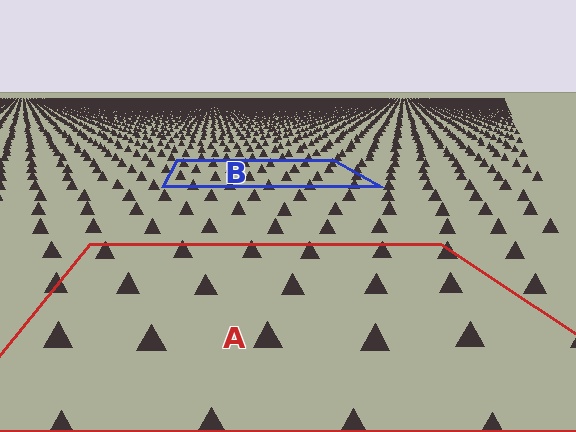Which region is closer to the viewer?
Region A is closer. The texture elements there are larger and more spread out.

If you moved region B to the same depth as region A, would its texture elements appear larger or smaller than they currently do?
They would appear larger. At a closer depth, the same texture elements are projected at a bigger on-screen size.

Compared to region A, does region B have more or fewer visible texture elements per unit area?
Region B has more texture elements per unit area — they are packed more densely because it is farther away.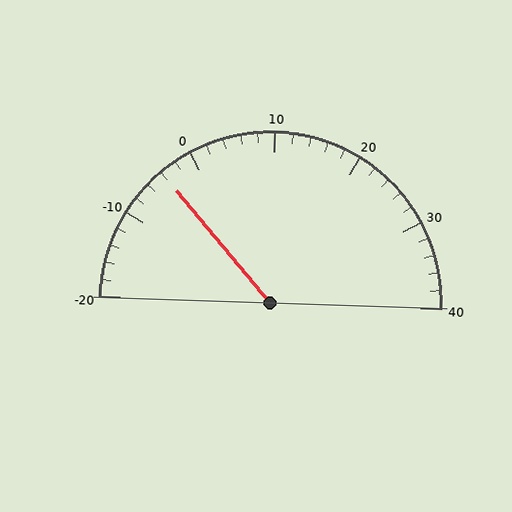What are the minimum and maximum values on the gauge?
The gauge ranges from -20 to 40.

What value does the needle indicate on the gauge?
The needle indicates approximately -4.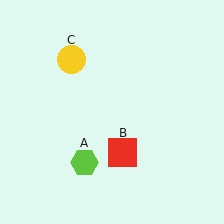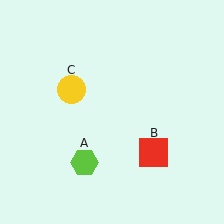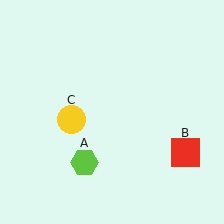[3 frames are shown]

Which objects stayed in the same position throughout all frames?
Lime hexagon (object A) remained stationary.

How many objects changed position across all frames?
2 objects changed position: red square (object B), yellow circle (object C).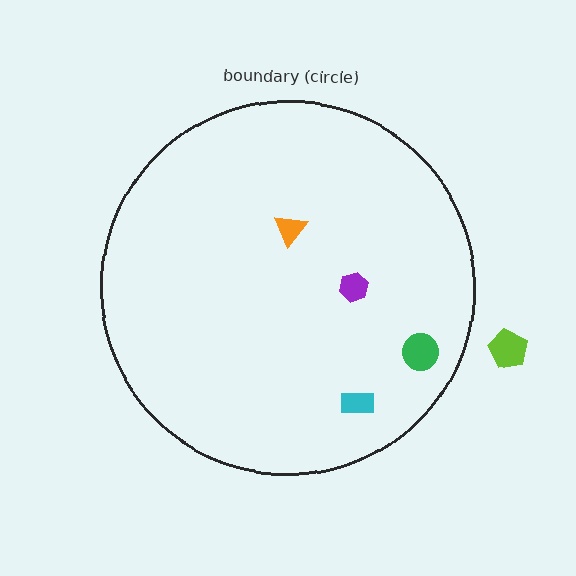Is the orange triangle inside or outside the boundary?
Inside.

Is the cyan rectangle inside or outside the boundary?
Inside.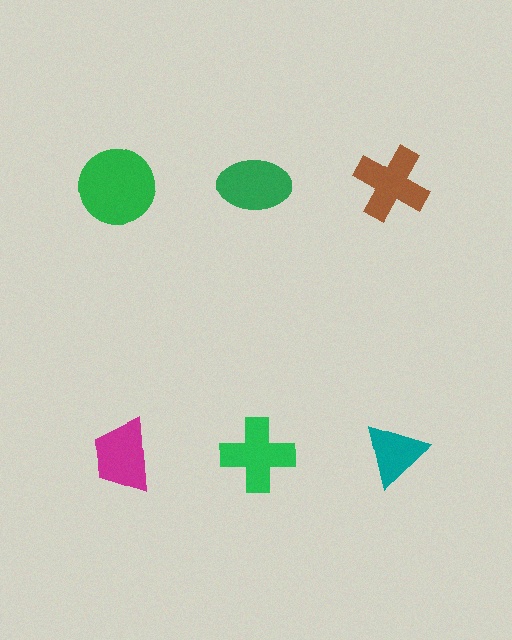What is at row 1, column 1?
A green circle.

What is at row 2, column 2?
A green cross.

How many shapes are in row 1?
3 shapes.